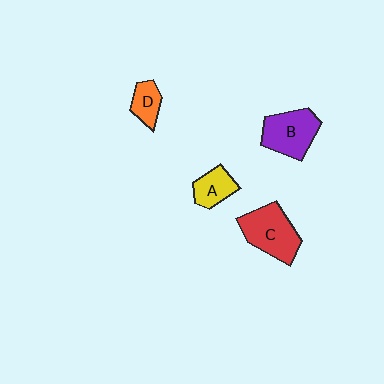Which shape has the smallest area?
Shape D (orange).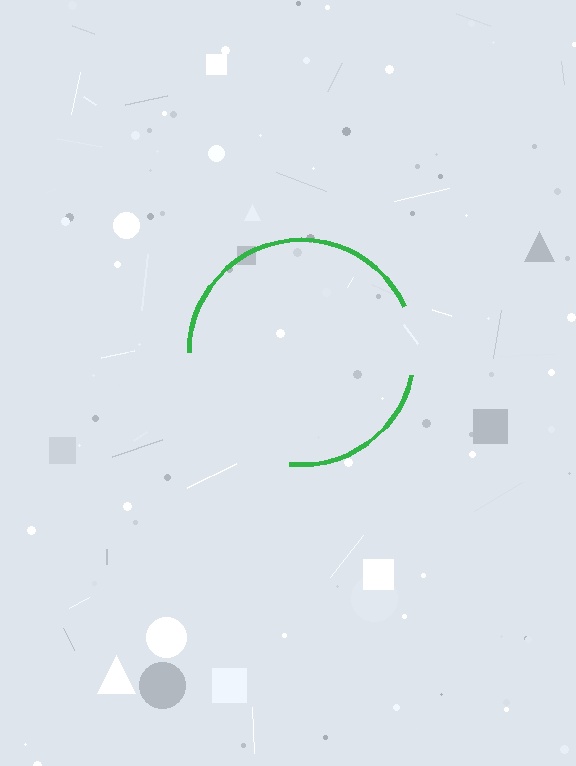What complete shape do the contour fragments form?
The contour fragments form a circle.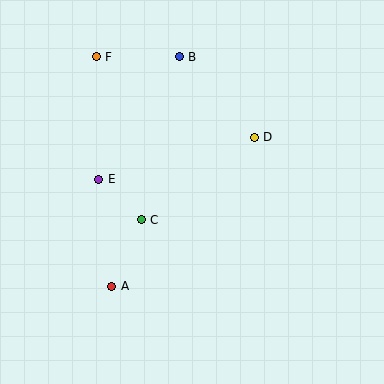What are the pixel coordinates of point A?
Point A is at (112, 286).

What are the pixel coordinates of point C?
Point C is at (141, 220).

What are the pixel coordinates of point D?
Point D is at (254, 137).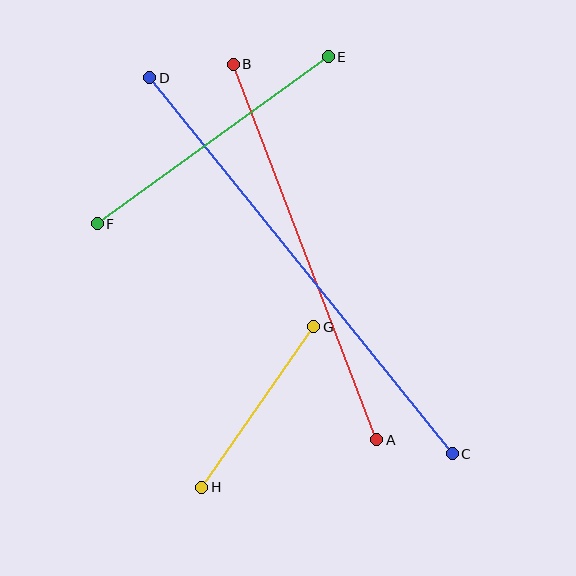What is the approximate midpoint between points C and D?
The midpoint is at approximately (301, 266) pixels.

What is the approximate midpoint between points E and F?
The midpoint is at approximately (213, 140) pixels.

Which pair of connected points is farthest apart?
Points C and D are farthest apart.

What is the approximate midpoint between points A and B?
The midpoint is at approximately (305, 252) pixels.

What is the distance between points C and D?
The distance is approximately 482 pixels.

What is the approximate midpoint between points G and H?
The midpoint is at approximately (258, 407) pixels.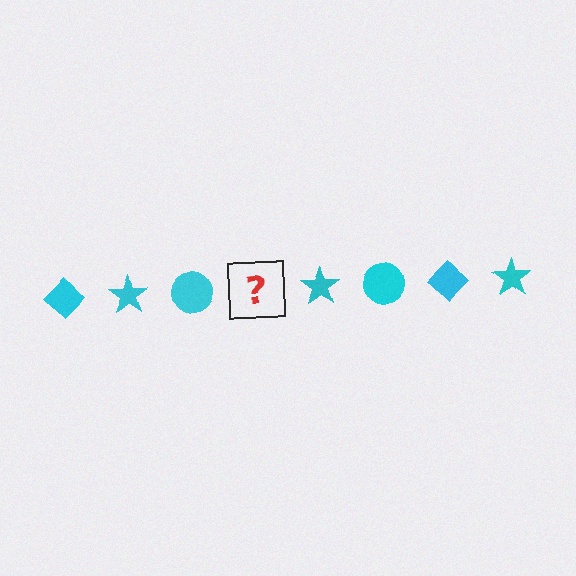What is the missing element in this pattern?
The missing element is a cyan diamond.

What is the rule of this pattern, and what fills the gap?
The rule is that the pattern cycles through diamond, star, circle shapes in cyan. The gap should be filled with a cyan diamond.